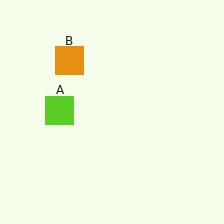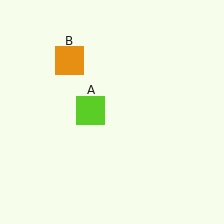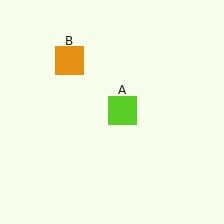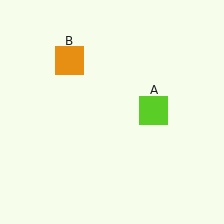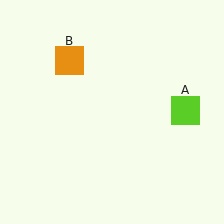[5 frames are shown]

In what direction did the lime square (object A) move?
The lime square (object A) moved right.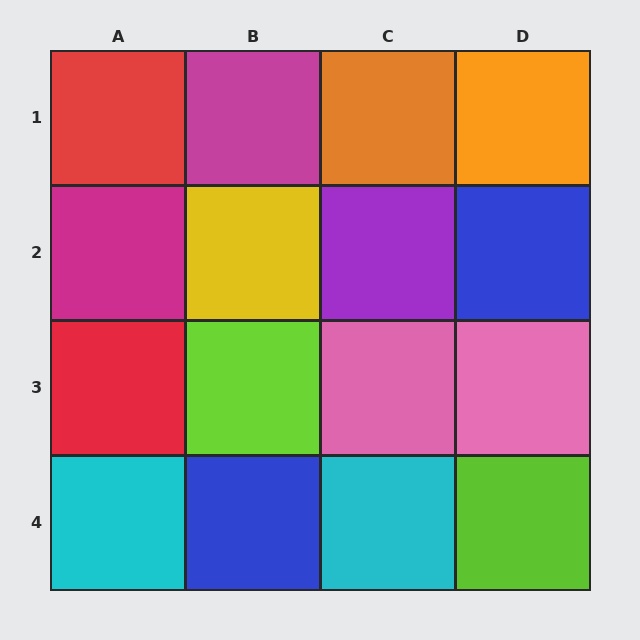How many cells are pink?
2 cells are pink.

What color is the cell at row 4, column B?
Blue.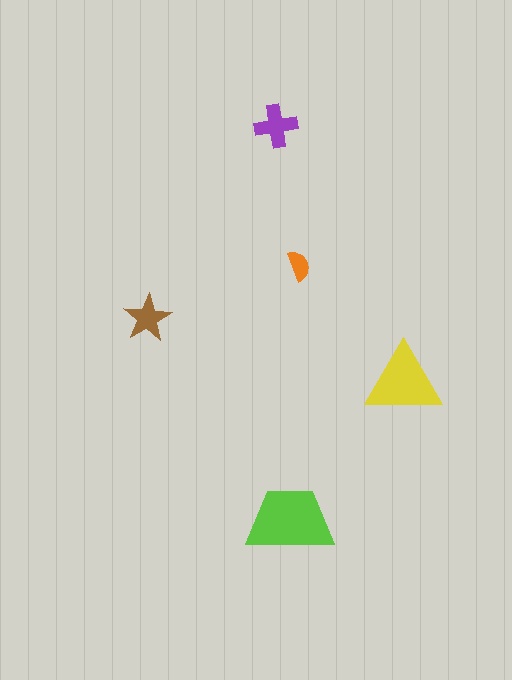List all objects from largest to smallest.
The lime trapezoid, the yellow triangle, the purple cross, the brown star, the orange semicircle.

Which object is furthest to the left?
The brown star is leftmost.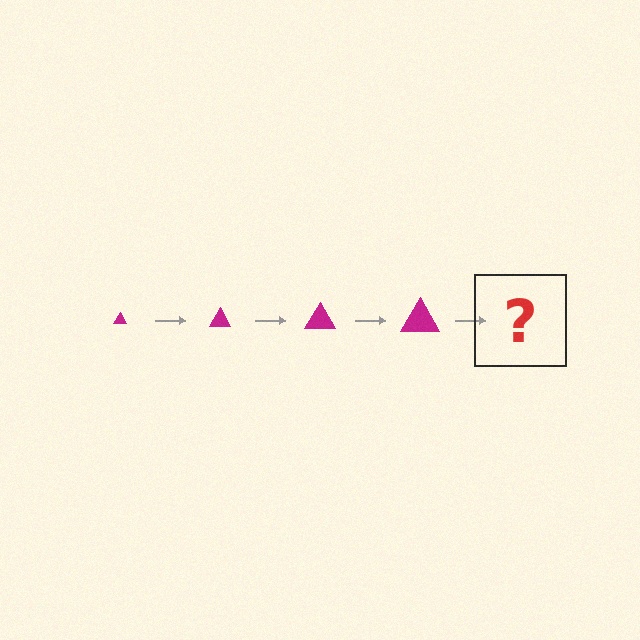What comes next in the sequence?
The next element should be a magenta triangle, larger than the previous one.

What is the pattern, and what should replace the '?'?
The pattern is that the triangle gets progressively larger each step. The '?' should be a magenta triangle, larger than the previous one.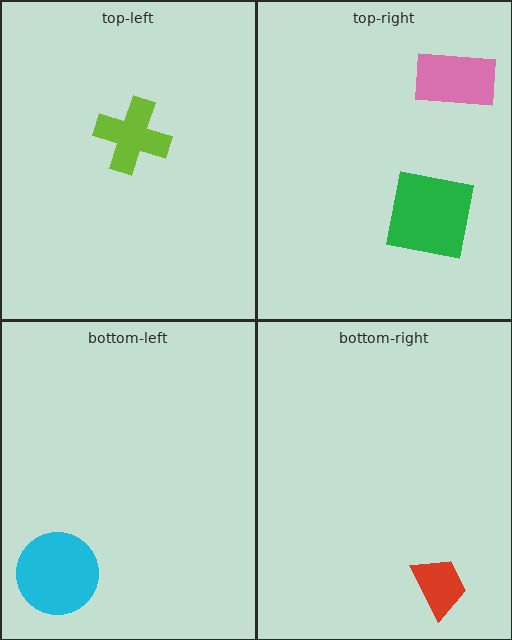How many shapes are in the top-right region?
2.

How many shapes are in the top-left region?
1.